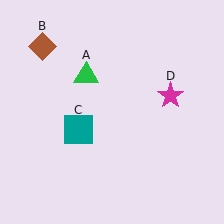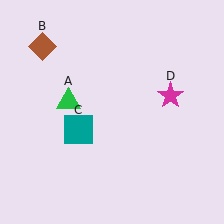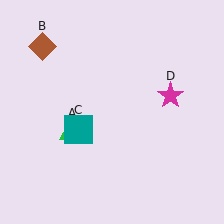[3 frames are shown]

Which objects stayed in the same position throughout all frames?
Brown diamond (object B) and teal square (object C) and magenta star (object D) remained stationary.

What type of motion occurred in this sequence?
The green triangle (object A) rotated counterclockwise around the center of the scene.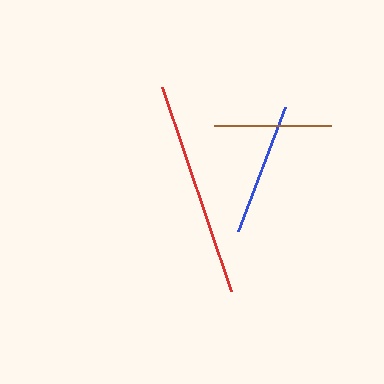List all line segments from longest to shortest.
From longest to shortest: red, blue, brown.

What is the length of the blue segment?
The blue segment is approximately 133 pixels long.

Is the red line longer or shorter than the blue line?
The red line is longer than the blue line.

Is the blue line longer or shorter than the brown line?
The blue line is longer than the brown line.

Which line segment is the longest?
The red line is the longest at approximately 215 pixels.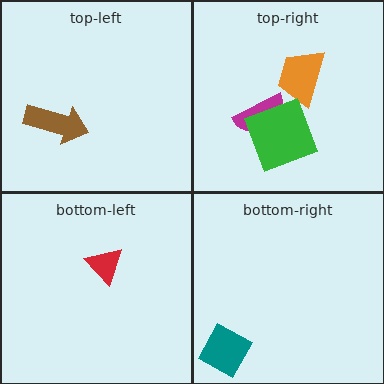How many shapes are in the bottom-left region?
1.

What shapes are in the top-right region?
The magenta semicircle, the orange trapezoid, the green square.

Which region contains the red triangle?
The bottom-left region.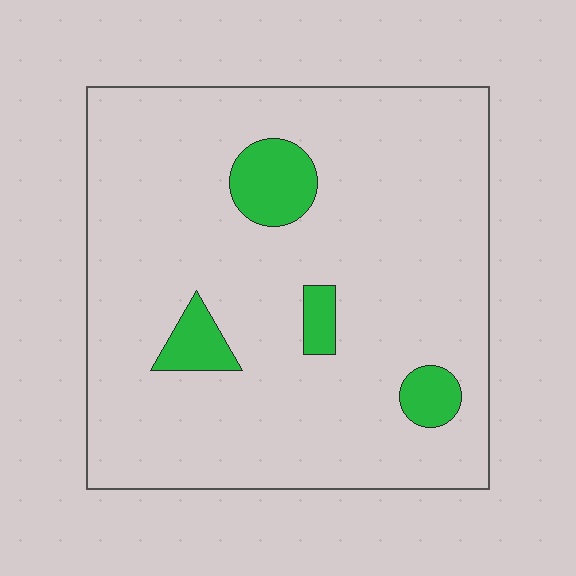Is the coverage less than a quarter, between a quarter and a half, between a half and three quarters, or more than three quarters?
Less than a quarter.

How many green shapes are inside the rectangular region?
4.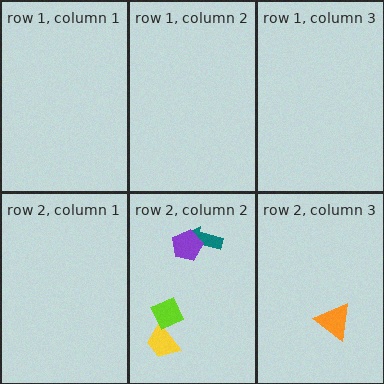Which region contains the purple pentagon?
The row 2, column 2 region.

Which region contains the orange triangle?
The row 2, column 3 region.